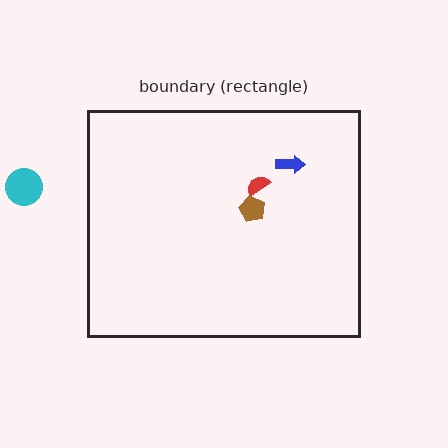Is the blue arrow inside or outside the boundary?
Inside.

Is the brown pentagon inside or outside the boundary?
Inside.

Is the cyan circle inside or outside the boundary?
Outside.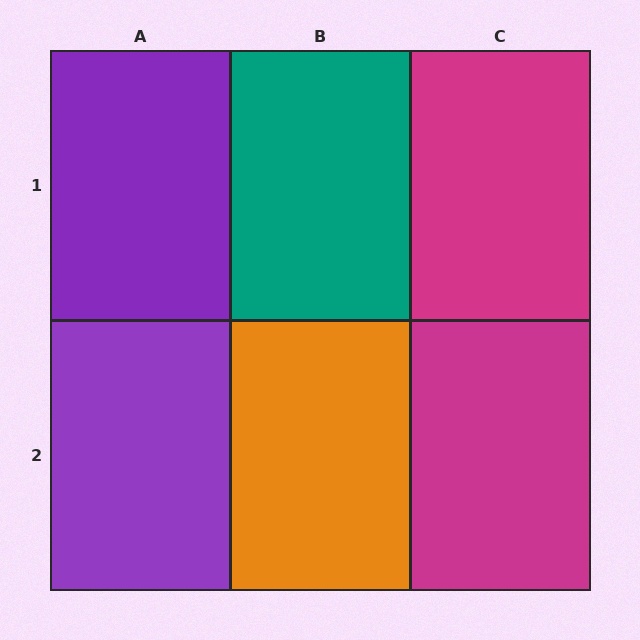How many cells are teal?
1 cell is teal.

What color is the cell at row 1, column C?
Magenta.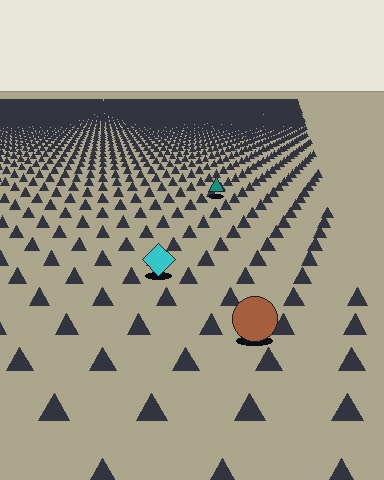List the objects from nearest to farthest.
From nearest to farthest: the brown circle, the cyan diamond, the teal triangle.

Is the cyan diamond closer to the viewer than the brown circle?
No. The brown circle is closer — you can tell from the texture gradient: the ground texture is coarser near it.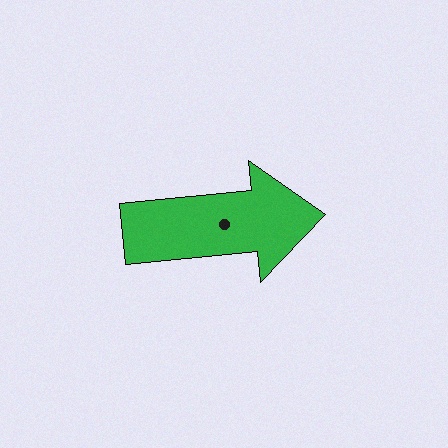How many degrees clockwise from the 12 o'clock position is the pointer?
Approximately 85 degrees.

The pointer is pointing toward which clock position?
Roughly 3 o'clock.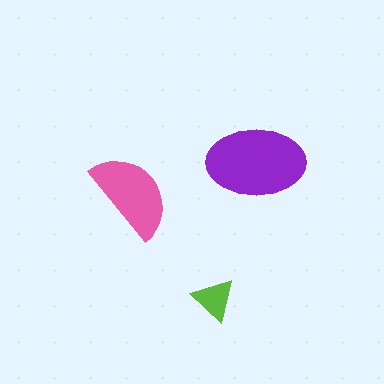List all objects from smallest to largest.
The lime triangle, the pink semicircle, the purple ellipse.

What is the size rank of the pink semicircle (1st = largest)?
2nd.